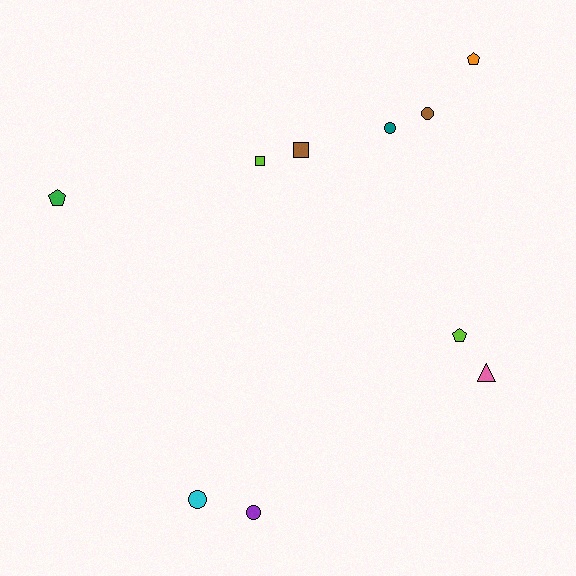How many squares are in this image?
There are 2 squares.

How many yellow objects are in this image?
There are no yellow objects.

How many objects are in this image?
There are 10 objects.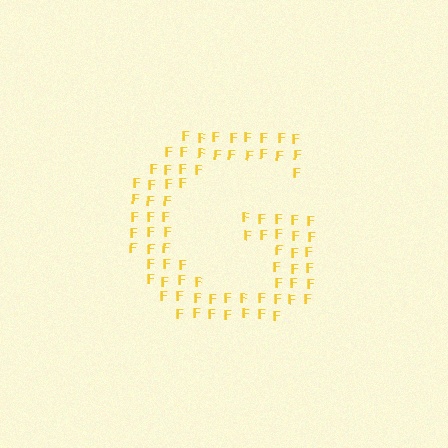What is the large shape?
The large shape is the letter G.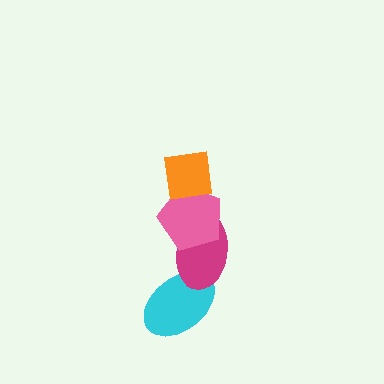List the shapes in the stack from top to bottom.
From top to bottom: the orange square, the pink pentagon, the magenta ellipse, the cyan ellipse.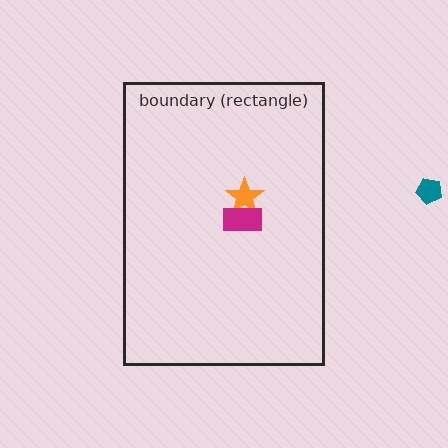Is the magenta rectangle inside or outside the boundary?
Inside.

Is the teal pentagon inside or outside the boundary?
Outside.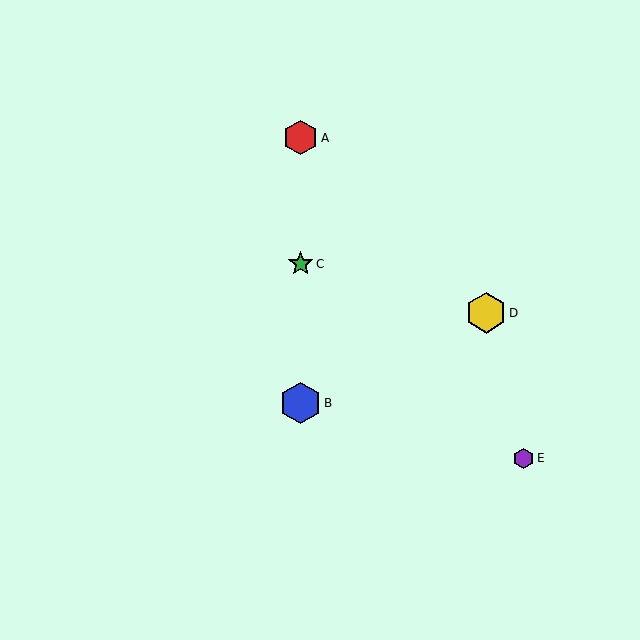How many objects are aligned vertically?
3 objects (A, B, C) are aligned vertically.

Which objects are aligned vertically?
Objects A, B, C are aligned vertically.